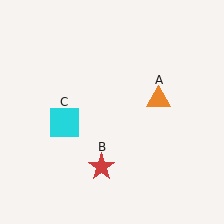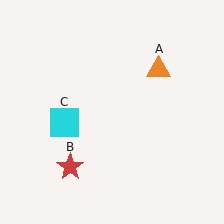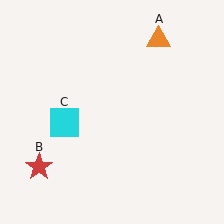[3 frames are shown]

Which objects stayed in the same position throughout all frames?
Cyan square (object C) remained stationary.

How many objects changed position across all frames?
2 objects changed position: orange triangle (object A), red star (object B).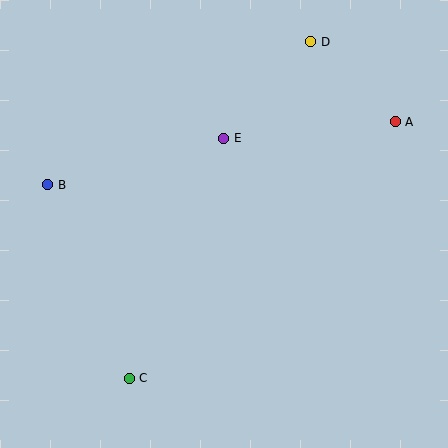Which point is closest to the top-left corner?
Point B is closest to the top-left corner.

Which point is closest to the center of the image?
Point E at (224, 138) is closest to the center.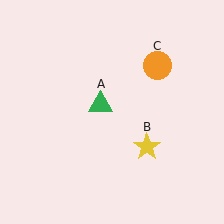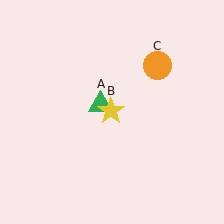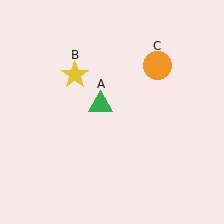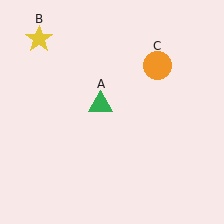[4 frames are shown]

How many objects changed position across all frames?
1 object changed position: yellow star (object B).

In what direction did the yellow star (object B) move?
The yellow star (object B) moved up and to the left.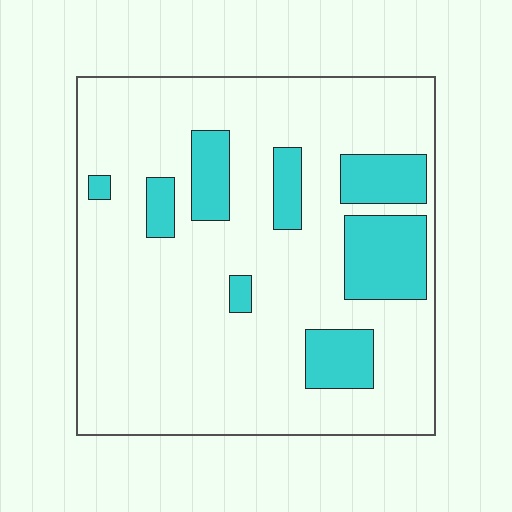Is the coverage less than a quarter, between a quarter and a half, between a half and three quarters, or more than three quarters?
Less than a quarter.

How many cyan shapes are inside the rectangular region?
8.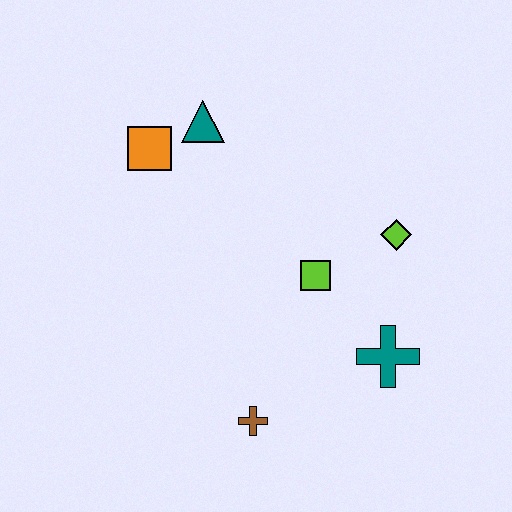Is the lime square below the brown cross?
No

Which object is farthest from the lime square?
The orange square is farthest from the lime square.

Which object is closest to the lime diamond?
The lime square is closest to the lime diamond.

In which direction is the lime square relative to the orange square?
The lime square is to the right of the orange square.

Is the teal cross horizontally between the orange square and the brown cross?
No